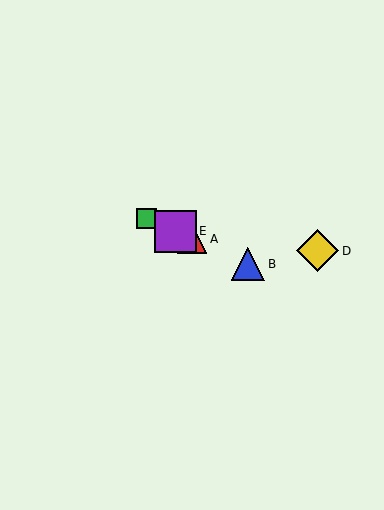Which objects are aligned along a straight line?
Objects A, B, C, E are aligned along a straight line.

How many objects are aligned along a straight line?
4 objects (A, B, C, E) are aligned along a straight line.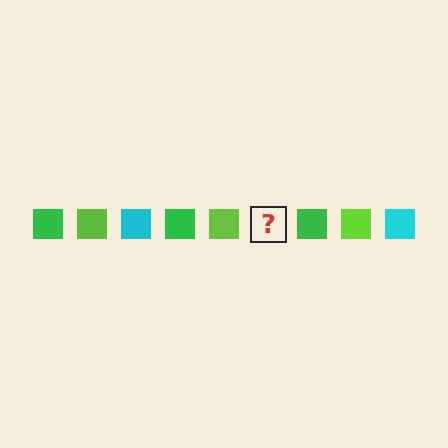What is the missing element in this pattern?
The missing element is a cyan square.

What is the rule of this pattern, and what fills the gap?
The rule is that the pattern cycles through green, lime, cyan squares. The gap should be filled with a cyan square.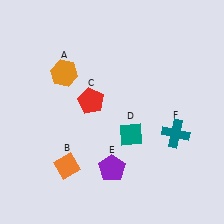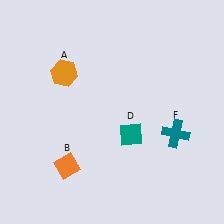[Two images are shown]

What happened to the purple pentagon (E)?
The purple pentagon (E) was removed in Image 2. It was in the bottom-left area of Image 1.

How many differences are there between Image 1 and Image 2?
There are 2 differences between the two images.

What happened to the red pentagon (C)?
The red pentagon (C) was removed in Image 2. It was in the top-left area of Image 1.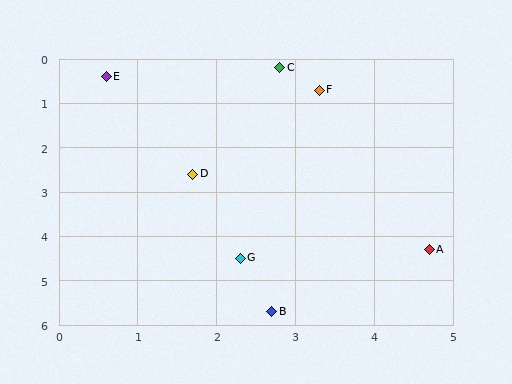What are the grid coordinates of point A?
Point A is at approximately (4.7, 4.3).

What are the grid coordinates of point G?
Point G is at approximately (2.3, 4.5).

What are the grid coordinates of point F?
Point F is at approximately (3.3, 0.7).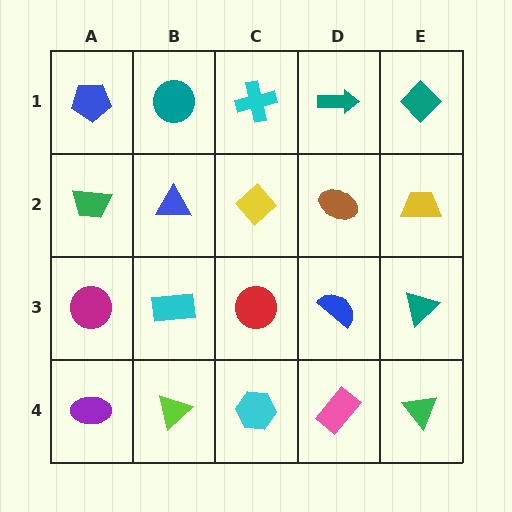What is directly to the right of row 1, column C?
A teal arrow.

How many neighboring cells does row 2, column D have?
4.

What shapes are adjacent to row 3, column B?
A blue triangle (row 2, column B), a lime triangle (row 4, column B), a magenta circle (row 3, column A), a red circle (row 3, column C).